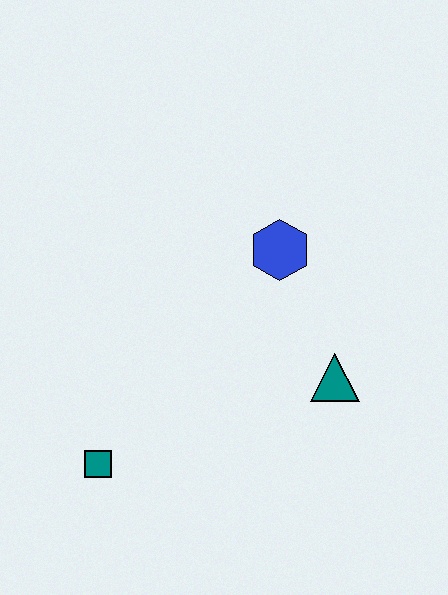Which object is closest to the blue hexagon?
The teal triangle is closest to the blue hexagon.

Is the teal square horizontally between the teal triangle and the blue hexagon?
No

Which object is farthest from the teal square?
The blue hexagon is farthest from the teal square.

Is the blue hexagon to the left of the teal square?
No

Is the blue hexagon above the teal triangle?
Yes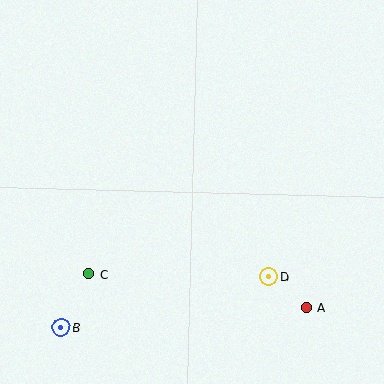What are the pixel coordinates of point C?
Point C is at (89, 274).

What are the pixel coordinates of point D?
Point D is at (269, 277).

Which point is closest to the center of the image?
Point D at (269, 277) is closest to the center.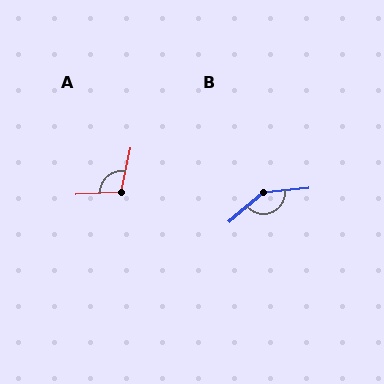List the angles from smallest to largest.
A (105°), B (145°).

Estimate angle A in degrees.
Approximately 105 degrees.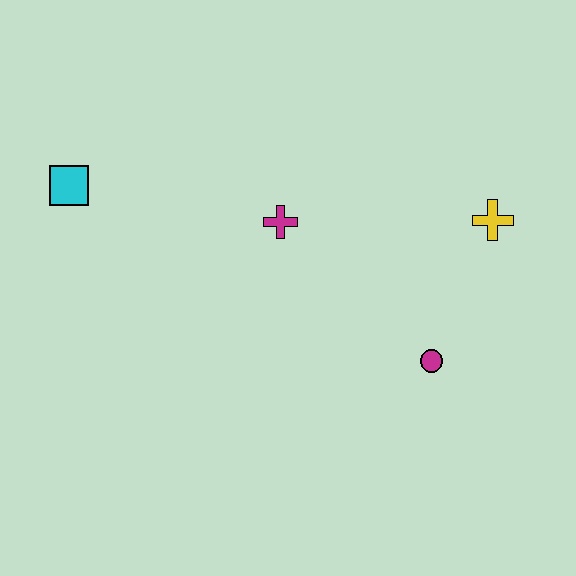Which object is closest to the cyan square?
The magenta cross is closest to the cyan square.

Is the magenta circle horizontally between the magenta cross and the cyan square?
No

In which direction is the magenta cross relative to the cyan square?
The magenta cross is to the right of the cyan square.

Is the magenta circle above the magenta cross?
No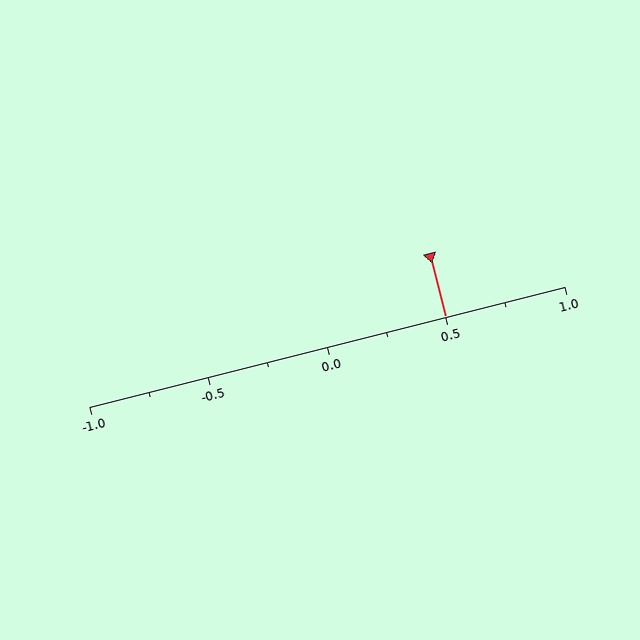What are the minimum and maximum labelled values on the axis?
The axis runs from -1.0 to 1.0.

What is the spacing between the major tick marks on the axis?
The major ticks are spaced 0.5 apart.